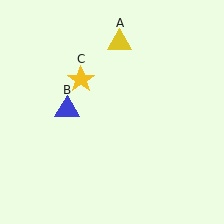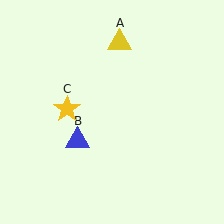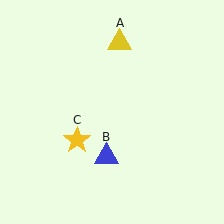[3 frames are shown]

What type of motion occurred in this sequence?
The blue triangle (object B), yellow star (object C) rotated counterclockwise around the center of the scene.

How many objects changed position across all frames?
2 objects changed position: blue triangle (object B), yellow star (object C).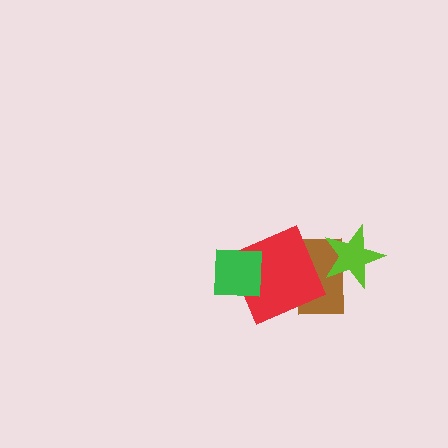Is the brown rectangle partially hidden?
Yes, it is partially covered by another shape.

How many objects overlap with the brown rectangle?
2 objects overlap with the brown rectangle.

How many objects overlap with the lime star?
1 object overlaps with the lime star.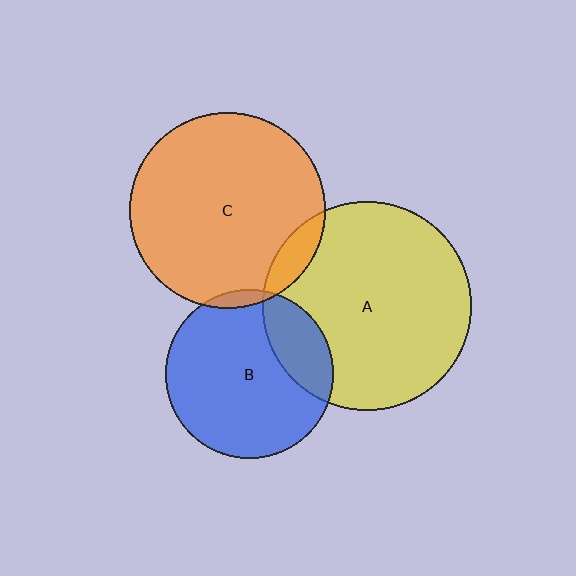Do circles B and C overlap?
Yes.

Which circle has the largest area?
Circle A (yellow).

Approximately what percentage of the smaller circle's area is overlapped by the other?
Approximately 5%.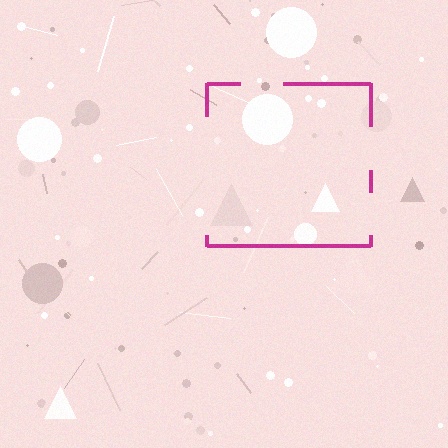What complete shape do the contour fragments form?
The contour fragments form a square.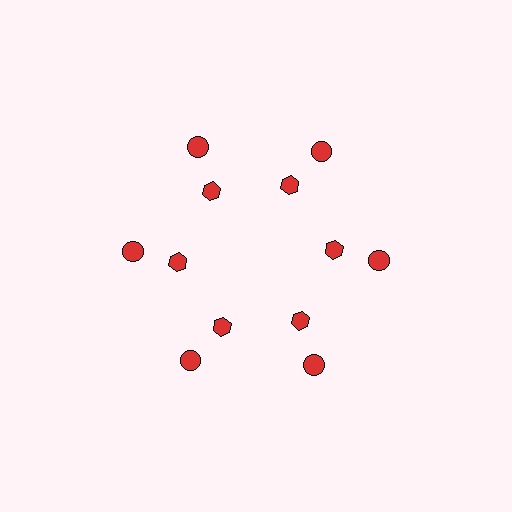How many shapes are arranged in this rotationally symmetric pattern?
There are 12 shapes, arranged in 6 groups of 2.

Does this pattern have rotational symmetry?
Yes, this pattern has 6-fold rotational symmetry. It looks the same after rotating 60 degrees around the center.